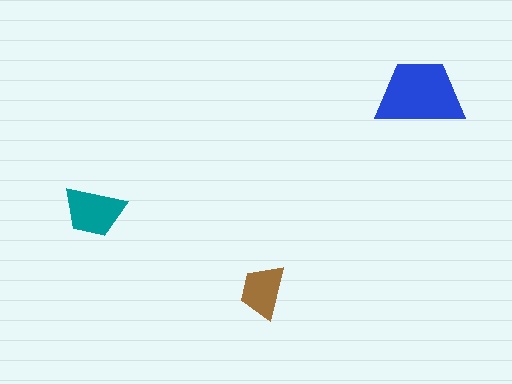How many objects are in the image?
There are 3 objects in the image.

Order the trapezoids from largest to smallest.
the blue one, the teal one, the brown one.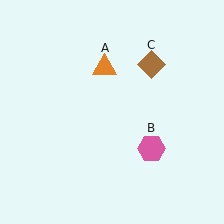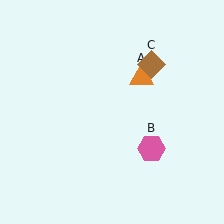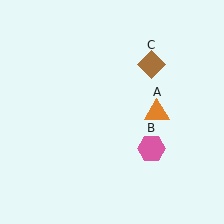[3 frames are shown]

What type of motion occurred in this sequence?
The orange triangle (object A) rotated clockwise around the center of the scene.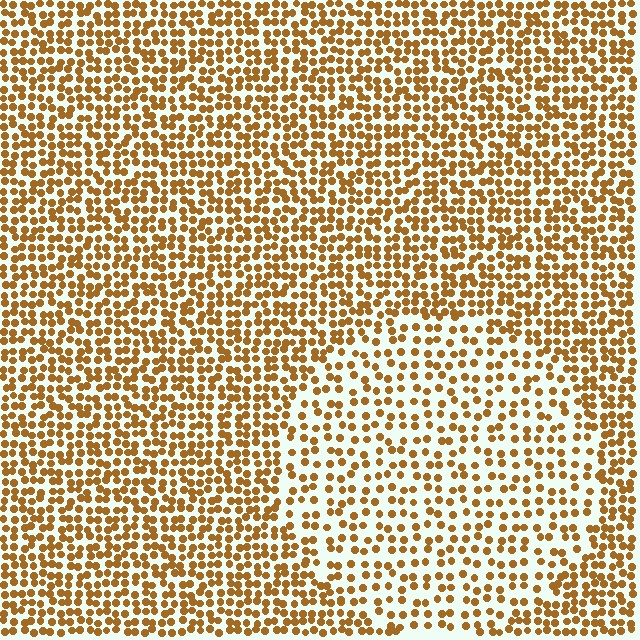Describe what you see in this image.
The image contains small brown elements arranged at two different densities. A circle-shaped region is visible where the elements are less densely packed than the surrounding area.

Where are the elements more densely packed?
The elements are more densely packed outside the circle boundary.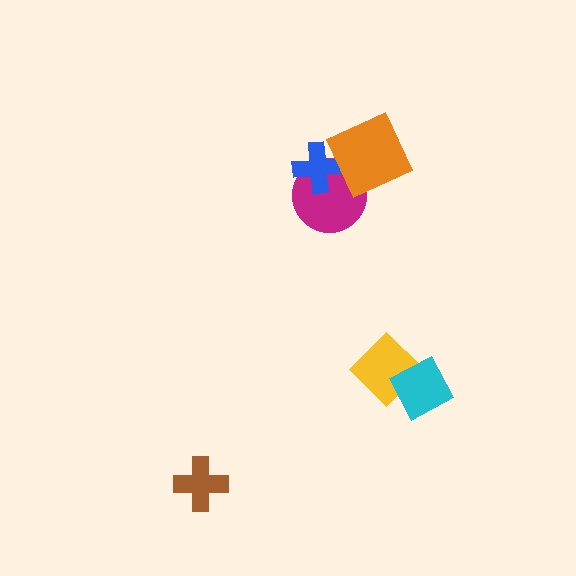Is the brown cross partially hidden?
No, no other shape covers it.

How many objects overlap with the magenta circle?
2 objects overlap with the magenta circle.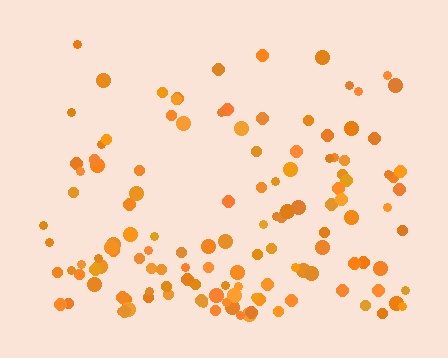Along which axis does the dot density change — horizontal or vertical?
Vertical.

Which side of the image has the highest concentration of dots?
The bottom.